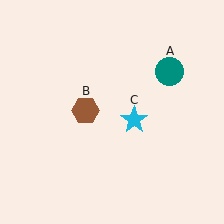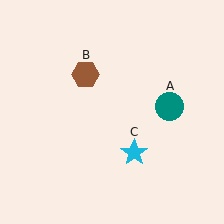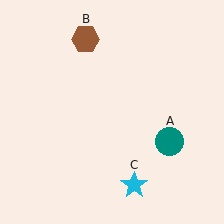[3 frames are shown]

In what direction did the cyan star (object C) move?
The cyan star (object C) moved down.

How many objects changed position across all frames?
3 objects changed position: teal circle (object A), brown hexagon (object B), cyan star (object C).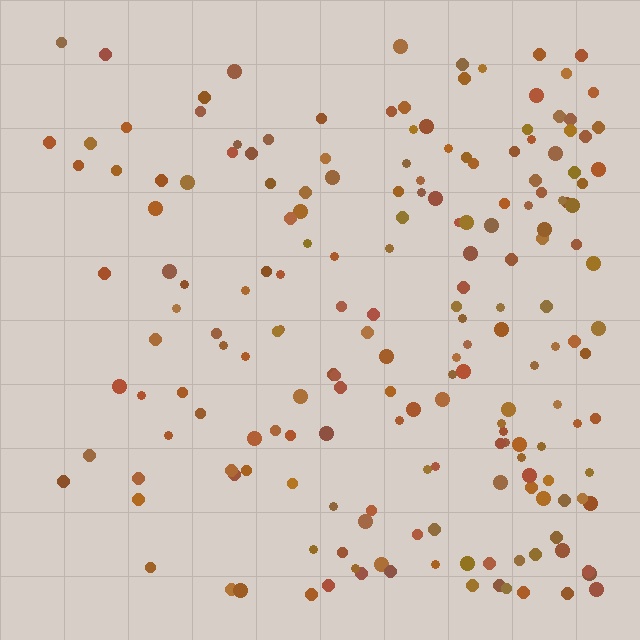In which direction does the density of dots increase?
From left to right, with the right side densest.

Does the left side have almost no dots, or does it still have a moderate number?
Still a moderate number, just noticeably fewer than the right.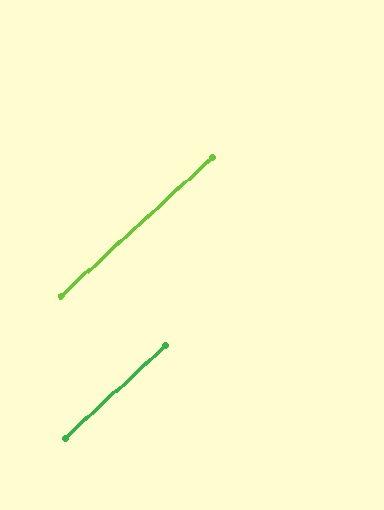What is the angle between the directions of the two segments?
Approximately 0 degrees.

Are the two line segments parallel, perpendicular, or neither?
Parallel — their directions differ by only 0.0°.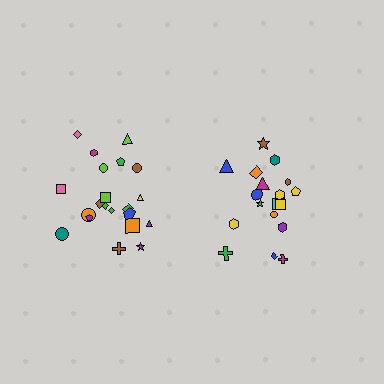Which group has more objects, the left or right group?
The left group.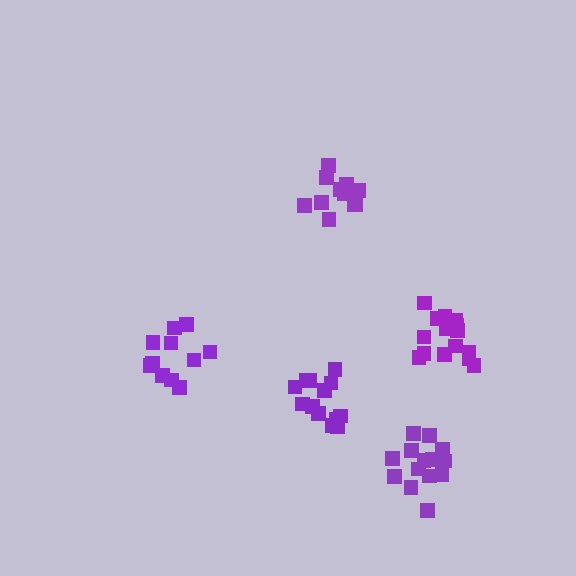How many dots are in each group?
Group 1: 11 dots, Group 2: 15 dots, Group 3: 15 dots, Group 4: 11 dots, Group 5: 13 dots (65 total).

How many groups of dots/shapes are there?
There are 5 groups.